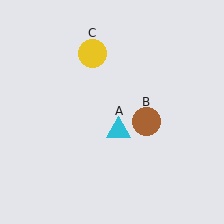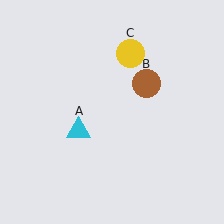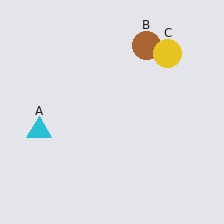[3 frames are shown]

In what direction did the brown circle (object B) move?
The brown circle (object B) moved up.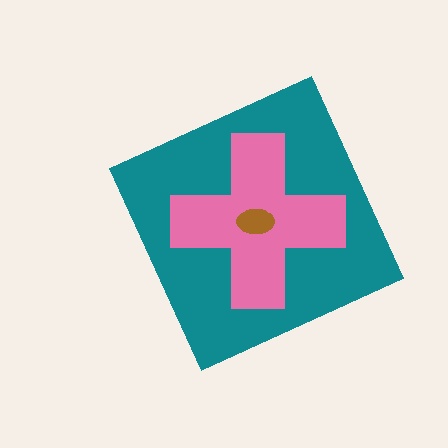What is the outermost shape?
The teal diamond.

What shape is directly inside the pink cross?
The brown ellipse.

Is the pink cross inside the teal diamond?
Yes.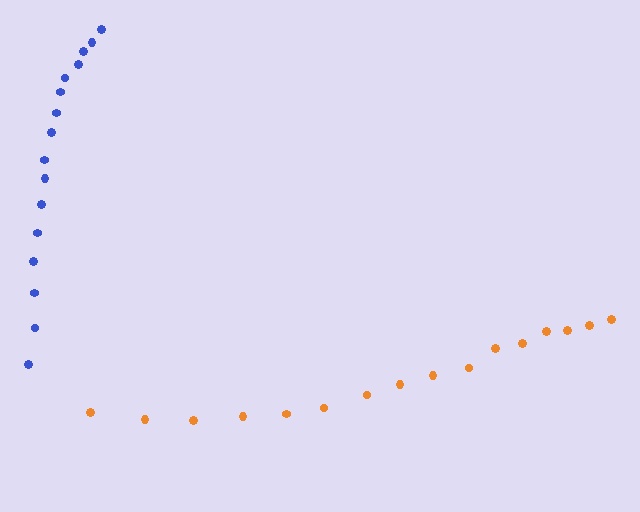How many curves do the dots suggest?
There are 2 distinct paths.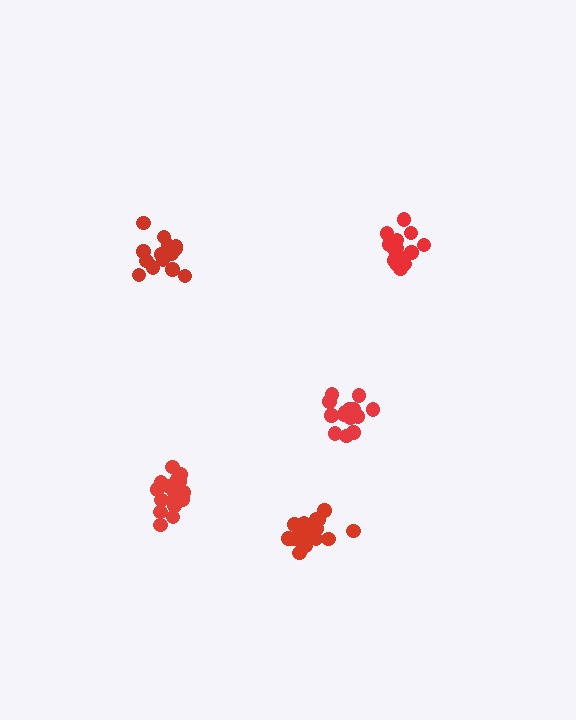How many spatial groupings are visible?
There are 5 spatial groupings.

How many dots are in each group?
Group 1: 21 dots, Group 2: 15 dots, Group 3: 19 dots, Group 4: 16 dots, Group 5: 17 dots (88 total).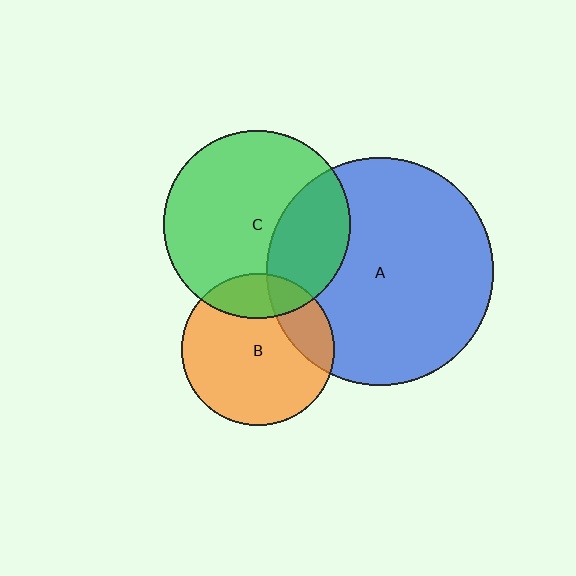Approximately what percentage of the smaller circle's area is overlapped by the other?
Approximately 20%.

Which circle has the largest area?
Circle A (blue).